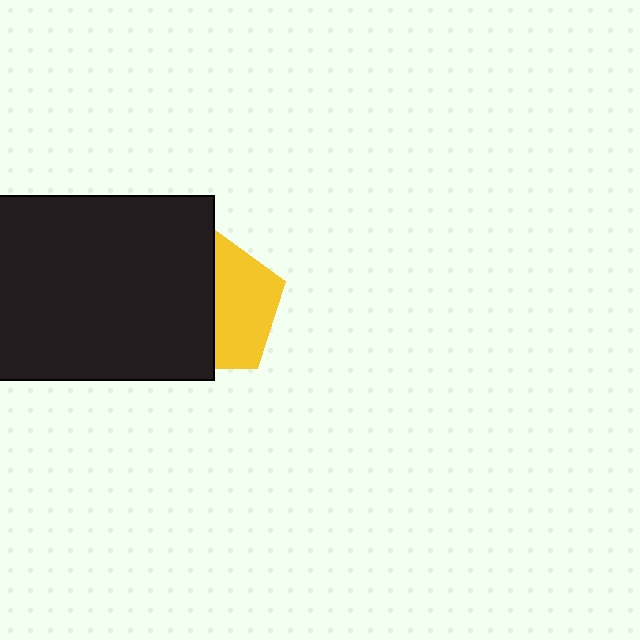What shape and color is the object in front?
The object in front is a black rectangle.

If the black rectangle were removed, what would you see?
You would see the complete yellow pentagon.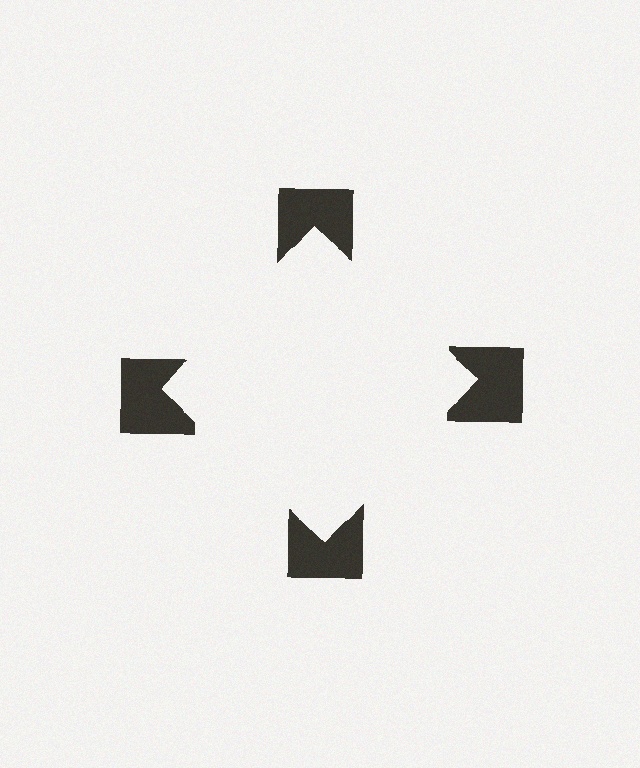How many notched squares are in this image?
There are 4 — one at each vertex of the illusory square.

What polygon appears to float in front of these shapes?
An illusory square — its edges are inferred from the aligned wedge cuts in the notched squares, not physically drawn.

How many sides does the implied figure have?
4 sides.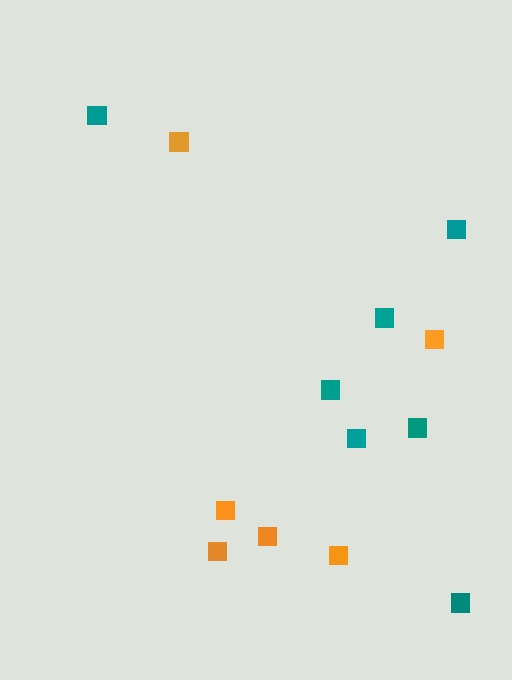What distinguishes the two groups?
There are 2 groups: one group of teal squares (7) and one group of orange squares (6).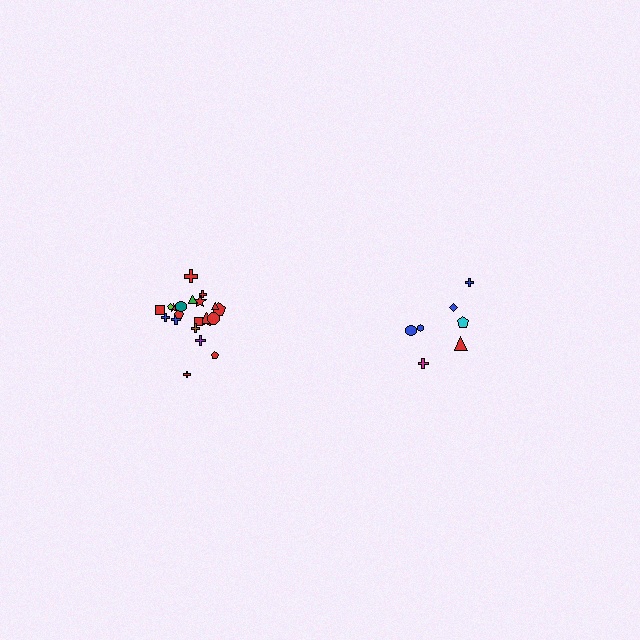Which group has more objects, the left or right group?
The left group.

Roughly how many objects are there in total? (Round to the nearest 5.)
Roughly 30 objects in total.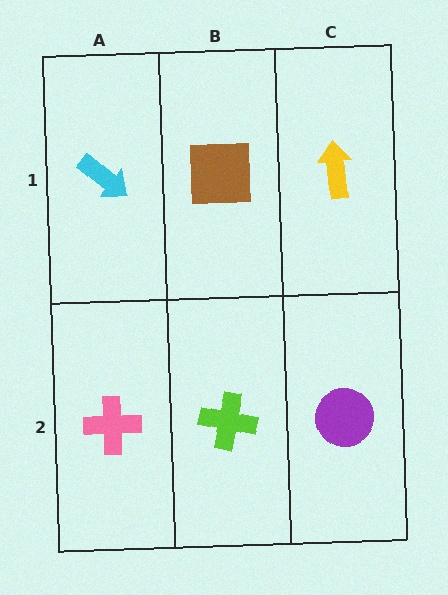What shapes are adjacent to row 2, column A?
A cyan arrow (row 1, column A), a lime cross (row 2, column B).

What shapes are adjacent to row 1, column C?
A purple circle (row 2, column C), a brown square (row 1, column B).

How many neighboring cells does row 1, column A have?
2.